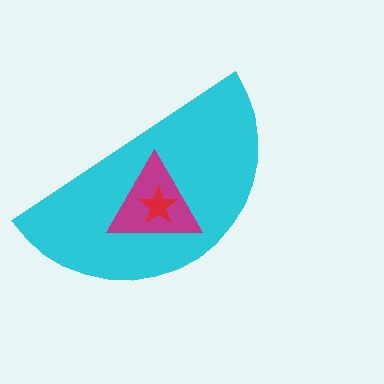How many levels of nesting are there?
3.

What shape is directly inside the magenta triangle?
The red star.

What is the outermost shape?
The cyan semicircle.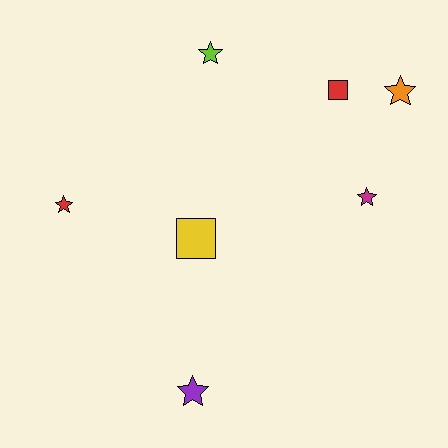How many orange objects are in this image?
There is 1 orange object.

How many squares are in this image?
There are 2 squares.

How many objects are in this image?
There are 7 objects.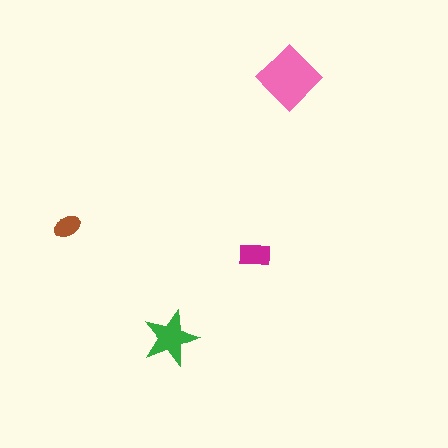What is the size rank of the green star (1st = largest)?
2nd.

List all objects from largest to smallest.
The pink diamond, the green star, the magenta rectangle, the brown ellipse.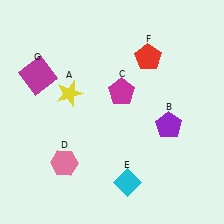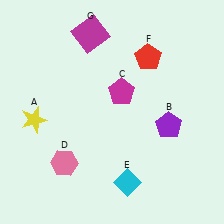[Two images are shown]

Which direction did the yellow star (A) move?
The yellow star (A) moved left.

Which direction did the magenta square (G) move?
The magenta square (G) moved right.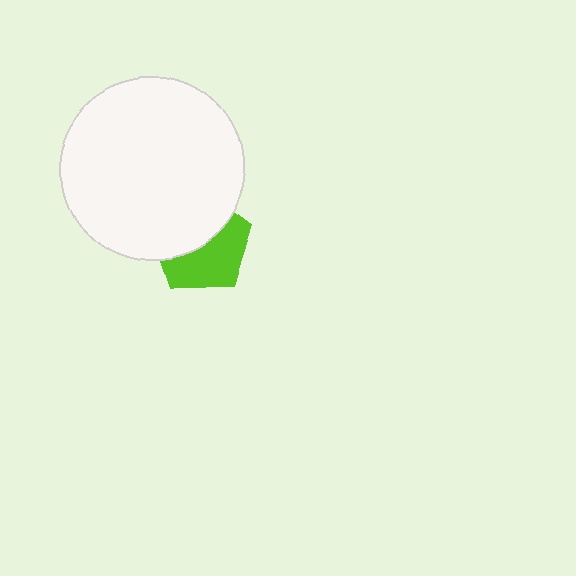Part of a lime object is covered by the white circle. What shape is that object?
It is a pentagon.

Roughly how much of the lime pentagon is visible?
About half of it is visible (roughly 51%).